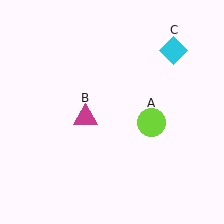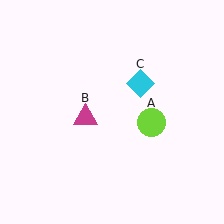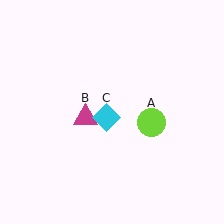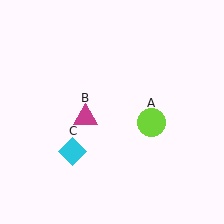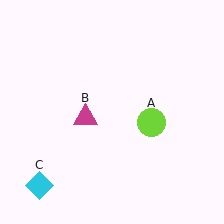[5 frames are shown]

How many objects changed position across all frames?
1 object changed position: cyan diamond (object C).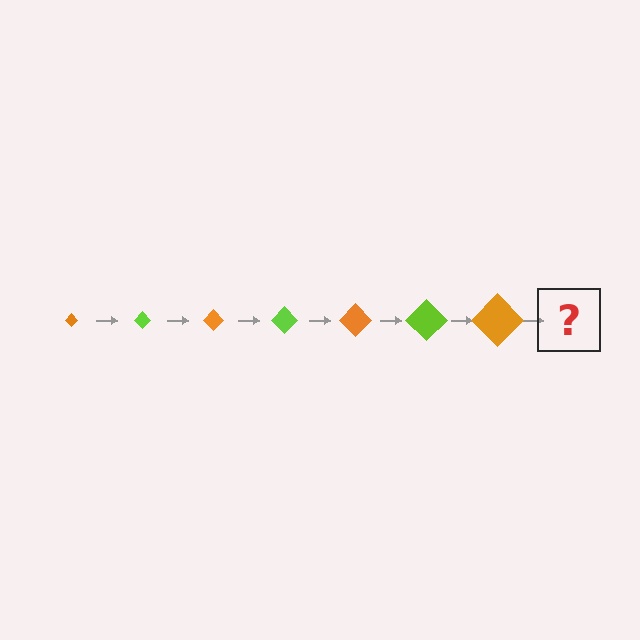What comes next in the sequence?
The next element should be a lime diamond, larger than the previous one.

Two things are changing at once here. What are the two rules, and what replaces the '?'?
The two rules are that the diamond grows larger each step and the color cycles through orange and lime. The '?' should be a lime diamond, larger than the previous one.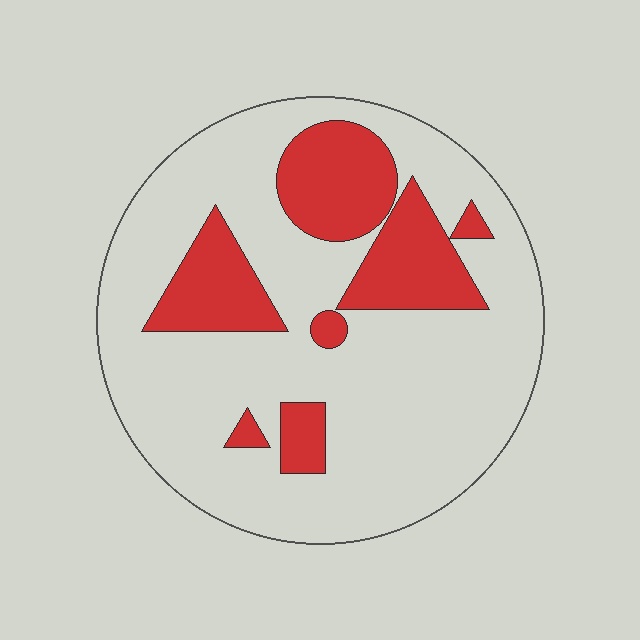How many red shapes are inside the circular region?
7.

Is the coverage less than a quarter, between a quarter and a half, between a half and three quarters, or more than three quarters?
Less than a quarter.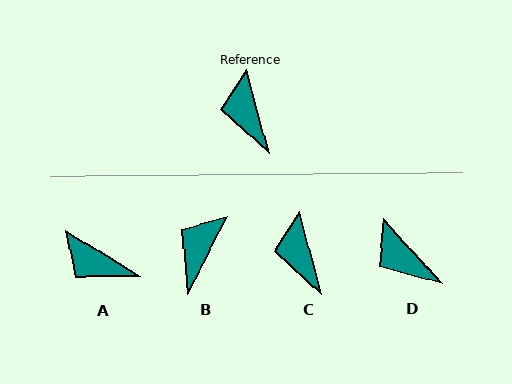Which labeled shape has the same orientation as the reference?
C.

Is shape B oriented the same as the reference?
No, it is off by about 43 degrees.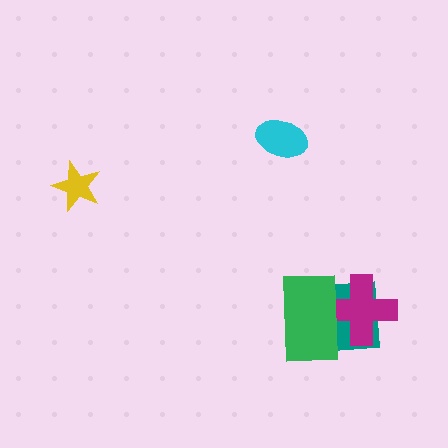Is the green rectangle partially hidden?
No, no other shape covers it.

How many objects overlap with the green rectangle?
2 objects overlap with the green rectangle.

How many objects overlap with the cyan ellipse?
0 objects overlap with the cyan ellipse.